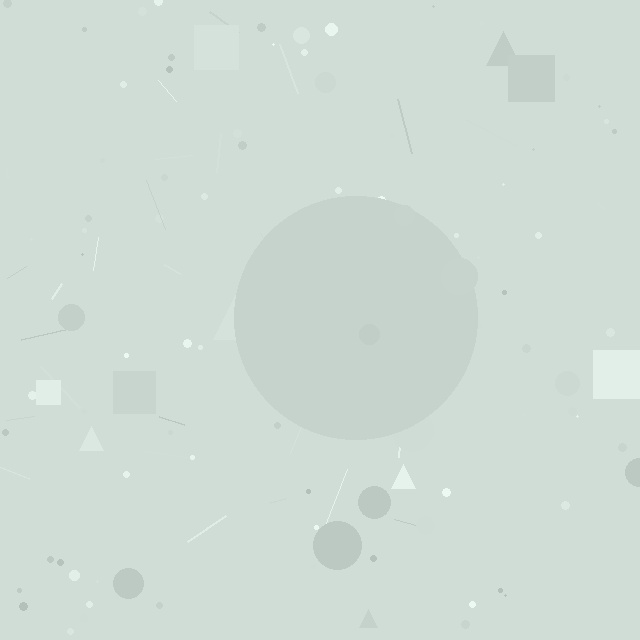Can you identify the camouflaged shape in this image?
The camouflaged shape is a circle.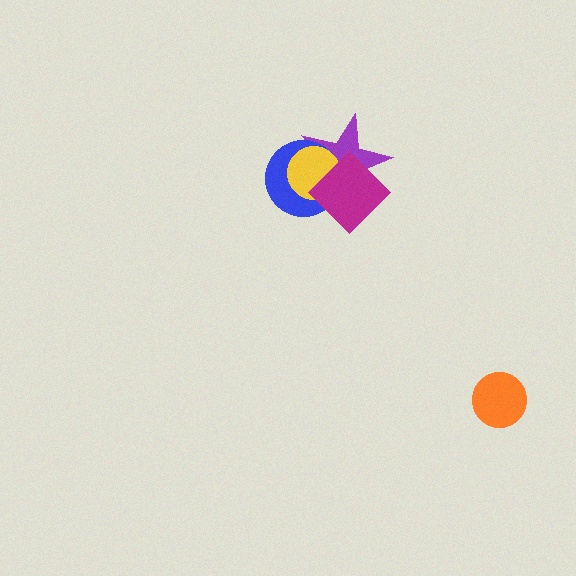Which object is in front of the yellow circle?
The magenta diamond is in front of the yellow circle.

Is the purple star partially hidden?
Yes, it is partially covered by another shape.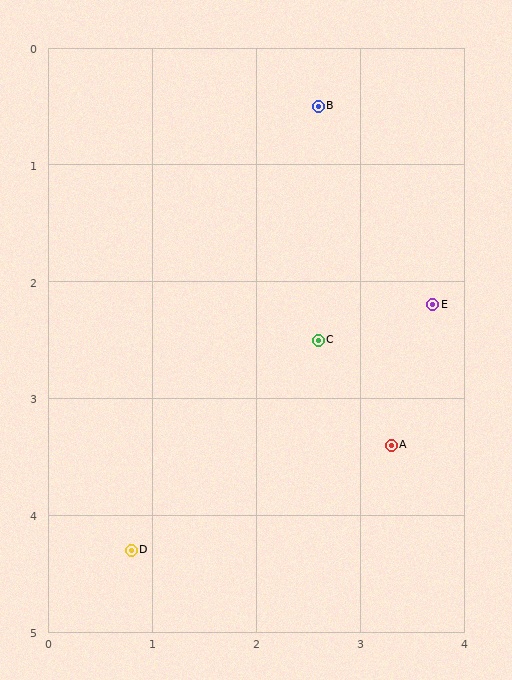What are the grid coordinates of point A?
Point A is at approximately (3.3, 3.4).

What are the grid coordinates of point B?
Point B is at approximately (2.6, 0.5).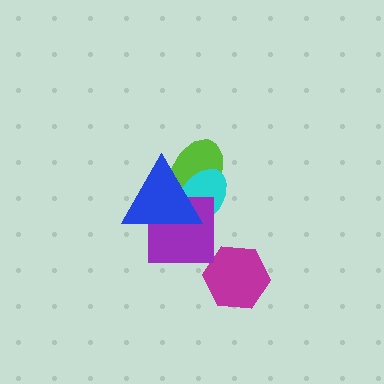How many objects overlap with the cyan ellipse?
3 objects overlap with the cyan ellipse.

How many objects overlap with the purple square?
3 objects overlap with the purple square.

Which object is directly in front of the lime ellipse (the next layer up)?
The cyan ellipse is directly in front of the lime ellipse.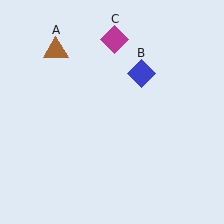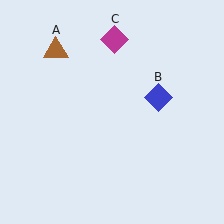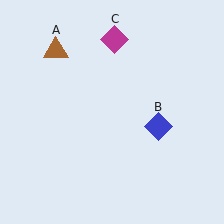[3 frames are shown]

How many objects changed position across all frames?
1 object changed position: blue diamond (object B).